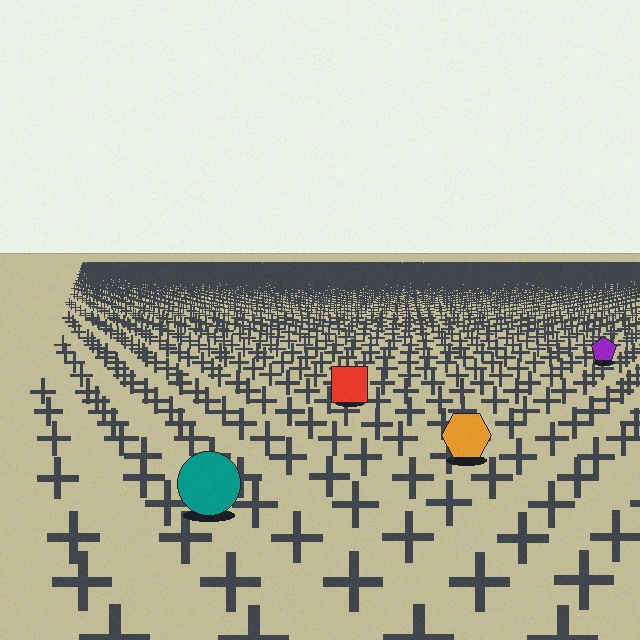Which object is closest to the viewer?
The teal circle is closest. The texture marks near it are larger and more spread out.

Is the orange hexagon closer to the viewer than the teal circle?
No. The teal circle is closer — you can tell from the texture gradient: the ground texture is coarser near it.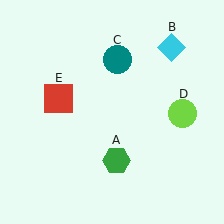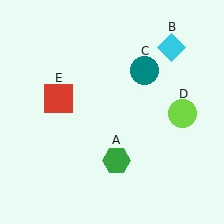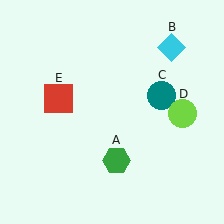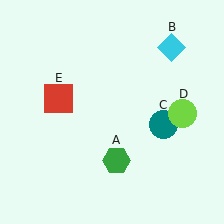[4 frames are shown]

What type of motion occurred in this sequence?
The teal circle (object C) rotated clockwise around the center of the scene.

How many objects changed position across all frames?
1 object changed position: teal circle (object C).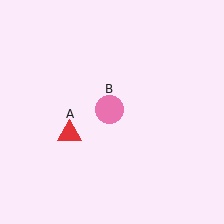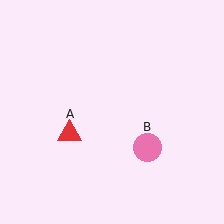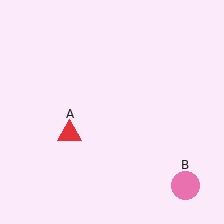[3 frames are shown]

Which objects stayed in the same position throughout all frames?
Red triangle (object A) remained stationary.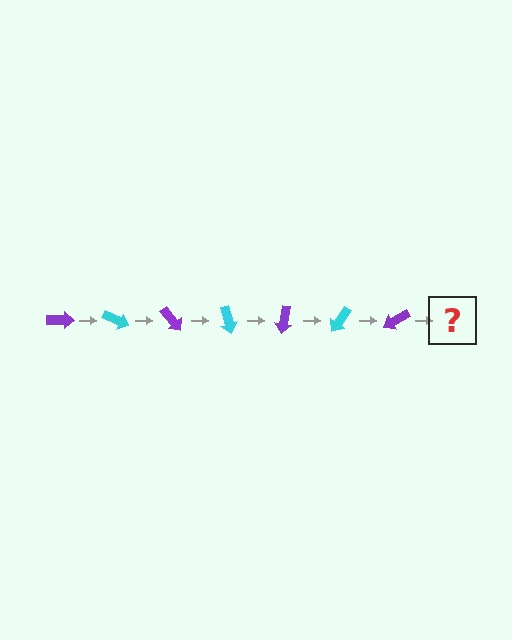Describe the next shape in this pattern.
It should be a cyan arrow, rotated 175 degrees from the start.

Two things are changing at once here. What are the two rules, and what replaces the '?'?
The two rules are that it rotates 25 degrees each step and the color cycles through purple and cyan. The '?' should be a cyan arrow, rotated 175 degrees from the start.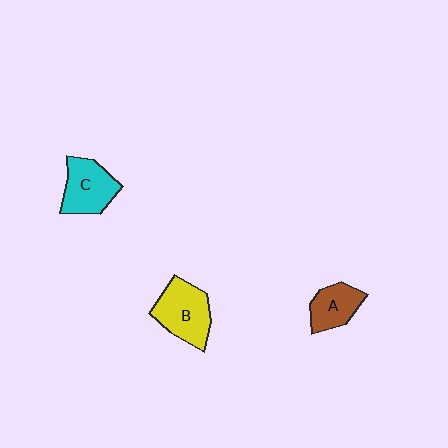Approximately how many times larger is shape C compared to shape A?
Approximately 1.3 times.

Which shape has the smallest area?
Shape A (brown).